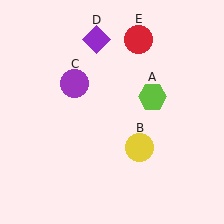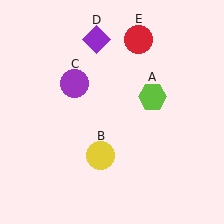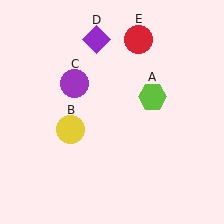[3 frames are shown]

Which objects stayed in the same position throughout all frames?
Lime hexagon (object A) and purple circle (object C) and purple diamond (object D) and red circle (object E) remained stationary.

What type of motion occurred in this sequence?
The yellow circle (object B) rotated clockwise around the center of the scene.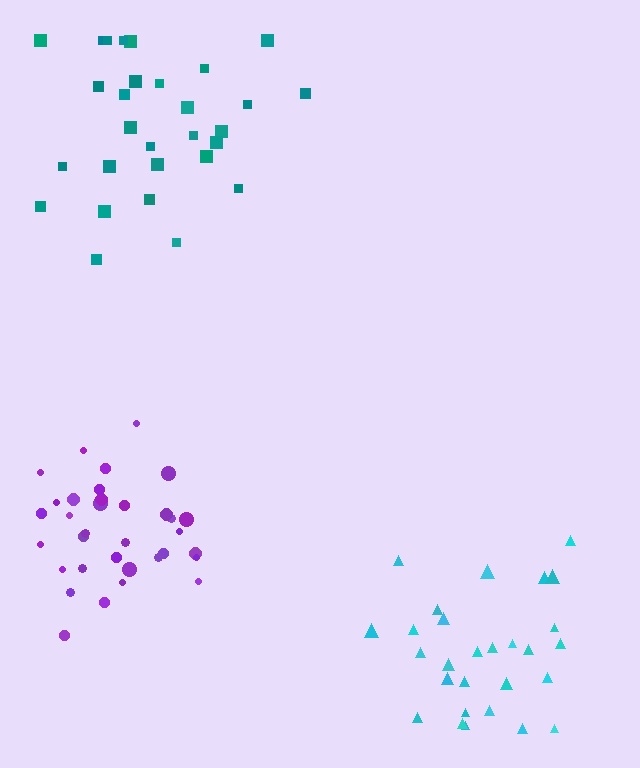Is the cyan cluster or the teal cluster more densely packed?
Cyan.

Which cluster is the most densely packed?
Purple.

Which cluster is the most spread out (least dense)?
Teal.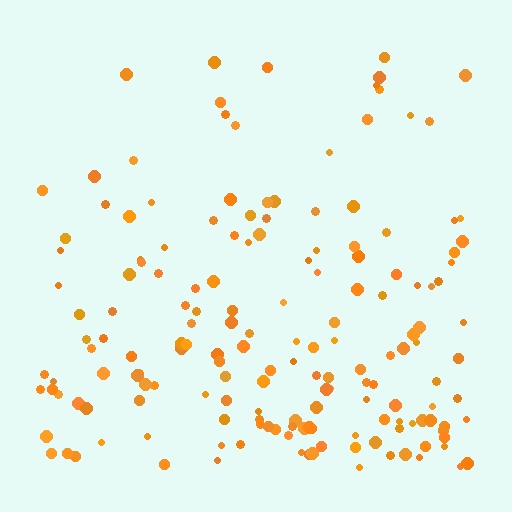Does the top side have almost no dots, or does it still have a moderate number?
Still a moderate number, just noticeably fewer than the bottom.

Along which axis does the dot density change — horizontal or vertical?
Vertical.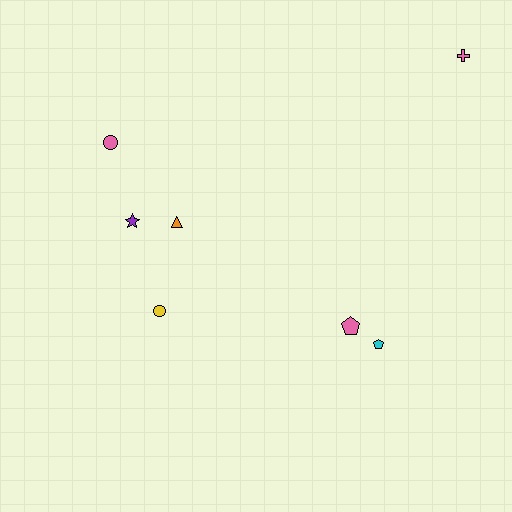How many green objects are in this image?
There are no green objects.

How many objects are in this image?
There are 7 objects.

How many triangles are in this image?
There is 1 triangle.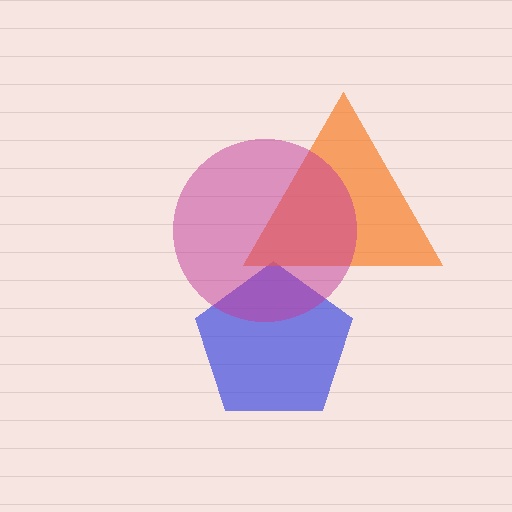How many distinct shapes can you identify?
There are 3 distinct shapes: a blue pentagon, an orange triangle, a magenta circle.